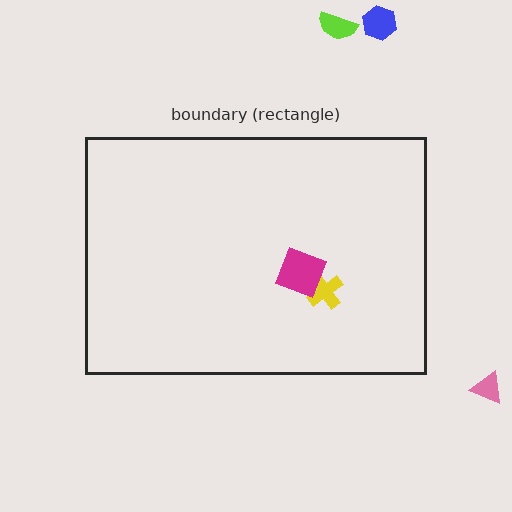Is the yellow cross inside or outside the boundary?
Inside.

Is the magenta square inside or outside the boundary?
Inside.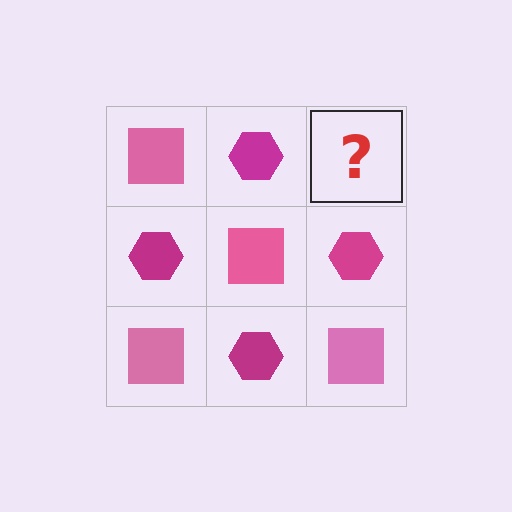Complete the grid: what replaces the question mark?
The question mark should be replaced with a pink square.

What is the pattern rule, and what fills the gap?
The rule is that it alternates pink square and magenta hexagon in a checkerboard pattern. The gap should be filled with a pink square.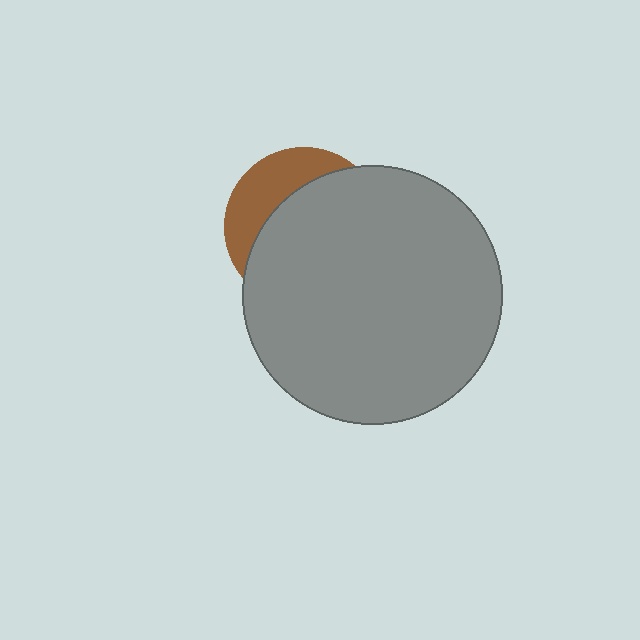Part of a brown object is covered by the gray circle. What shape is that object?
It is a circle.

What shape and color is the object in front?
The object in front is a gray circle.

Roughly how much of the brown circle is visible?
A small part of it is visible (roughly 30%).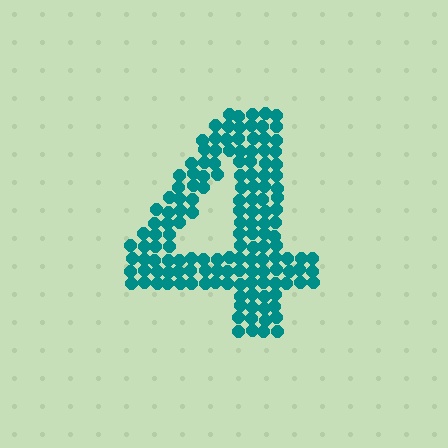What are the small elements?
The small elements are circles.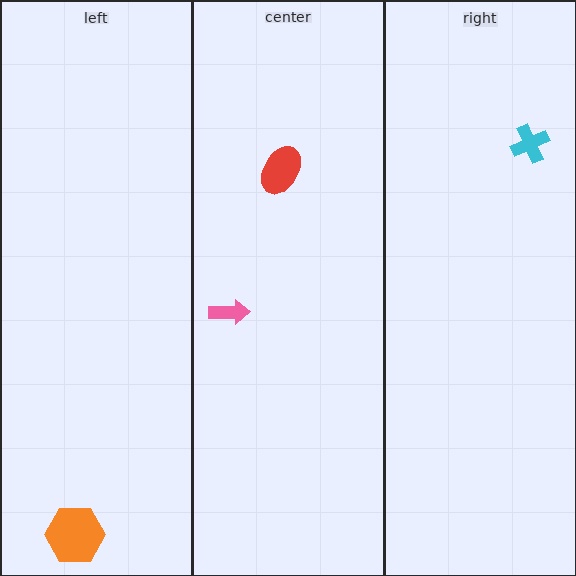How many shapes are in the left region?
1.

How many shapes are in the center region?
2.